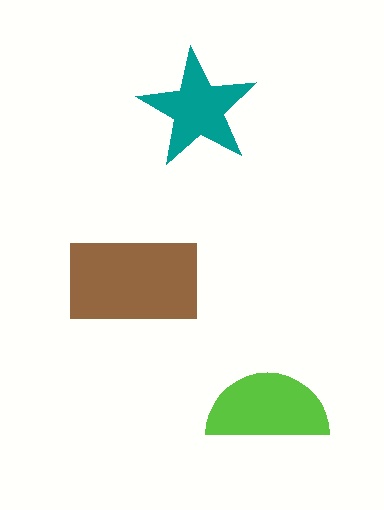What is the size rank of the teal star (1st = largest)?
3rd.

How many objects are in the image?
There are 3 objects in the image.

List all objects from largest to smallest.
The brown rectangle, the lime semicircle, the teal star.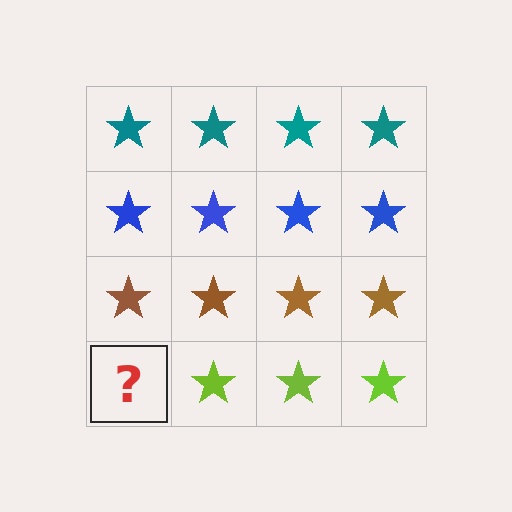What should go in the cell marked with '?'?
The missing cell should contain a lime star.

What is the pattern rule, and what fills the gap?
The rule is that each row has a consistent color. The gap should be filled with a lime star.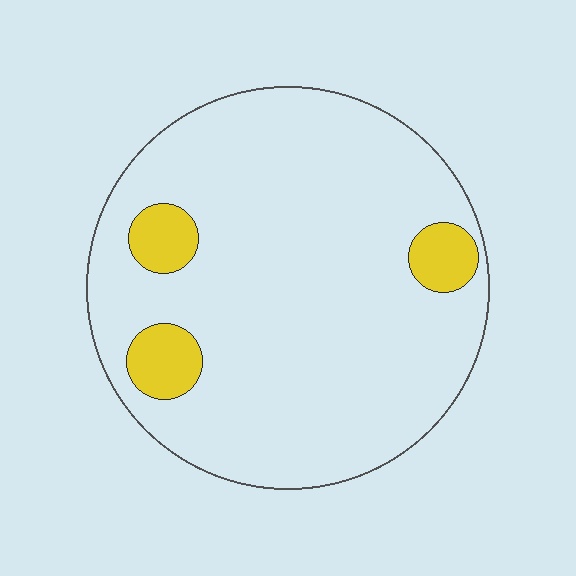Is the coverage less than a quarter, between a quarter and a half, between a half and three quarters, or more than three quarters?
Less than a quarter.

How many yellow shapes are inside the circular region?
3.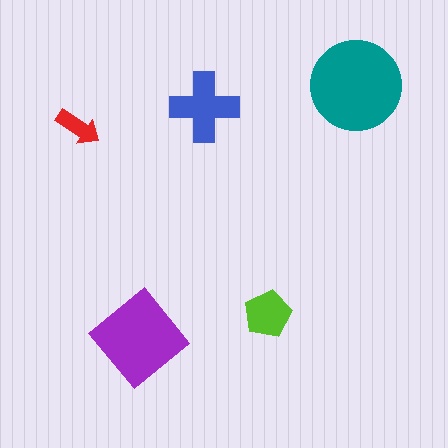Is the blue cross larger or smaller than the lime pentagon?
Larger.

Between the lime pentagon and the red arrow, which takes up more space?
The lime pentagon.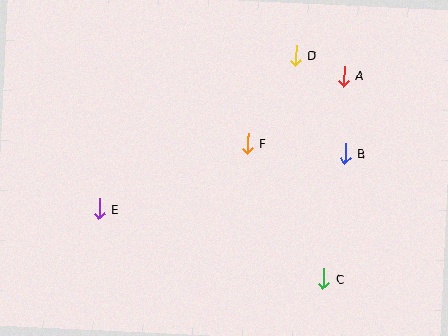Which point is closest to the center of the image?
Point F at (247, 143) is closest to the center.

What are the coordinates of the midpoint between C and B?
The midpoint between C and B is at (334, 216).